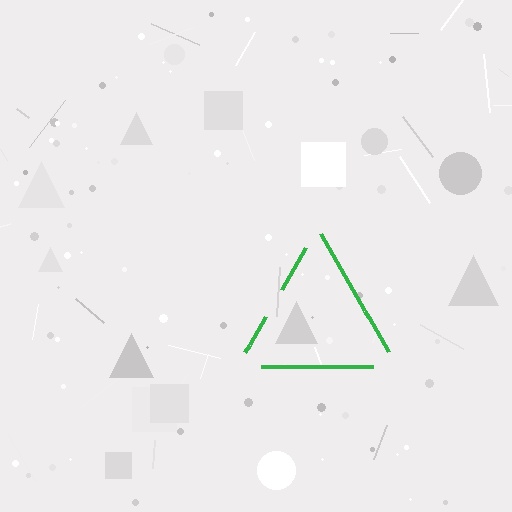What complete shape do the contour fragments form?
The contour fragments form a triangle.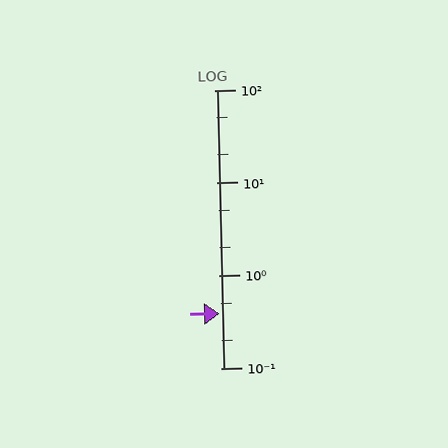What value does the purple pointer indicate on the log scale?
The pointer indicates approximately 0.39.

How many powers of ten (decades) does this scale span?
The scale spans 3 decades, from 0.1 to 100.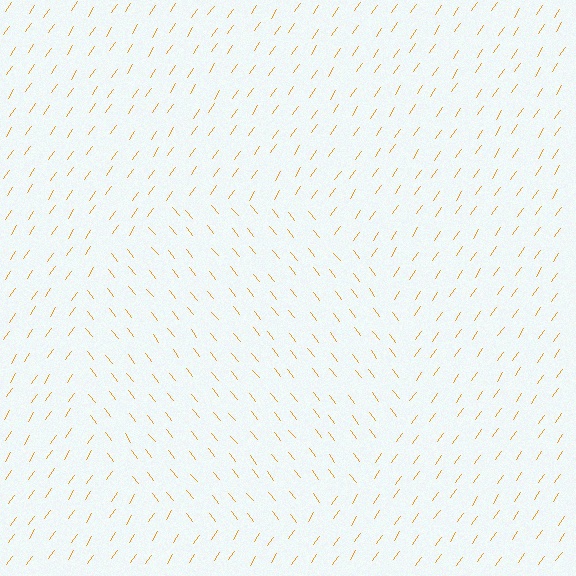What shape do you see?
I see a circle.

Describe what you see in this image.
The image is filled with small orange line segments. A circle region in the image has lines oriented differently from the surrounding lines, creating a visible texture boundary.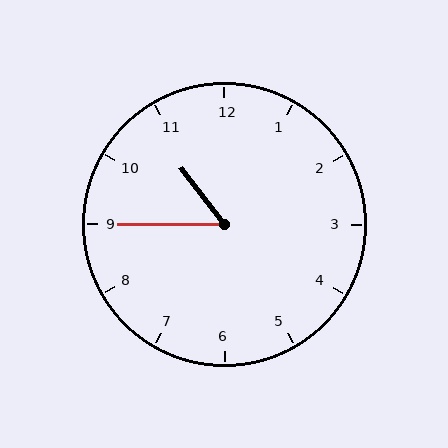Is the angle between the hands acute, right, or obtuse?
It is acute.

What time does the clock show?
10:45.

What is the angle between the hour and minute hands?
Approximately 52 degrees.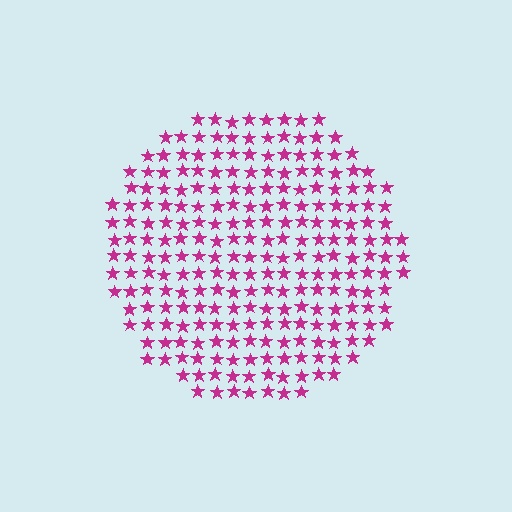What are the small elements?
The small elements are stars.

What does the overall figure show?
The overall figure shows a circle.